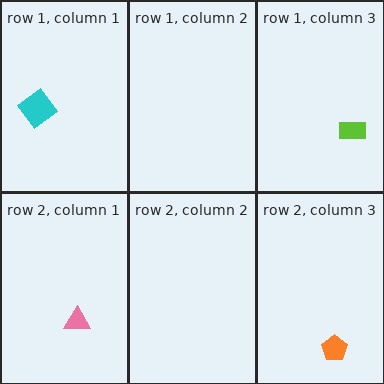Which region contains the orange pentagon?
The row 2, column 3 region.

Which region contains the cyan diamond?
The row 1, column 1 region.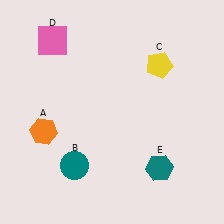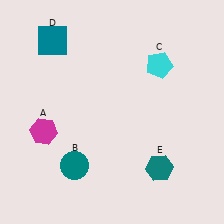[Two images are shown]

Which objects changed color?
A changed from orange to magenta. C changed from yellow to cyan. D changed from pink to teal.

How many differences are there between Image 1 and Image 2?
There are 3 differences between the two images.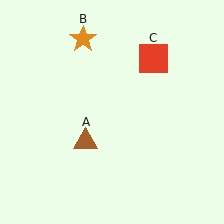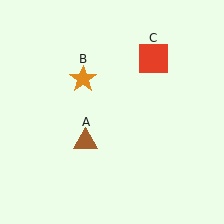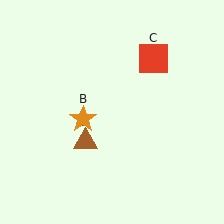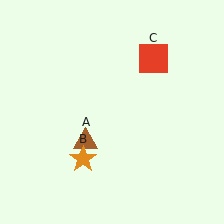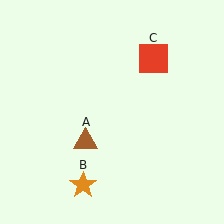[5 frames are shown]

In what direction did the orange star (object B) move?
The orange star (object B) moved down.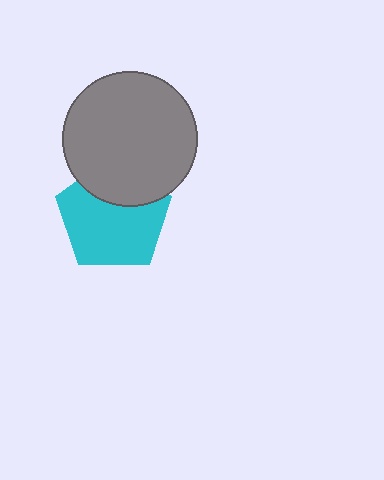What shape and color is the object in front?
The object in front is a gray circle.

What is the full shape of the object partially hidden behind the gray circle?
The partially hidden object is a cyan pentagon.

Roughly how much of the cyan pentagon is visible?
Most of it is visible (roughly 70%).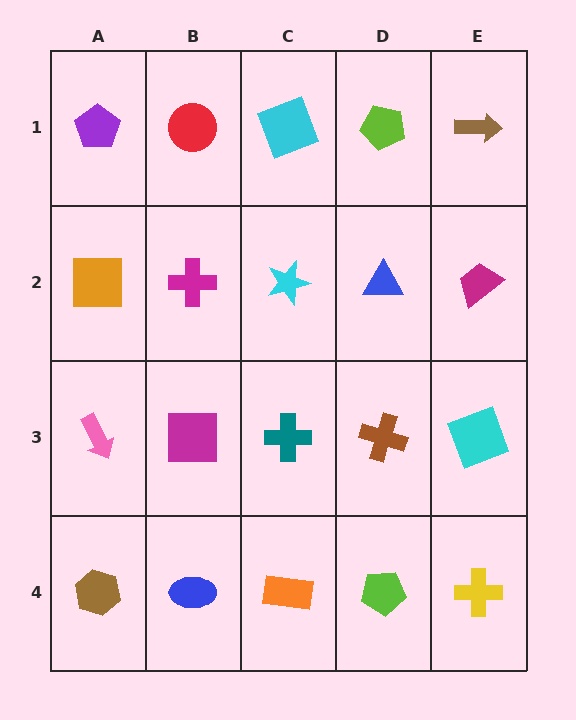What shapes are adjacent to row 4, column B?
A magenta square (row 3, column B), a brown hexagon (row 4, column A), an orange rectangle (row 4, column C).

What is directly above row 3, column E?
A magenta trapezoid.